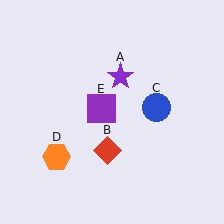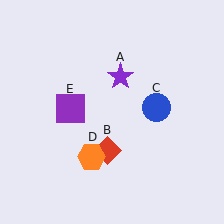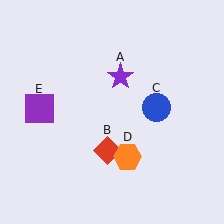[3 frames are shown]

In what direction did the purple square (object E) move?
The purple square (object E) moved left.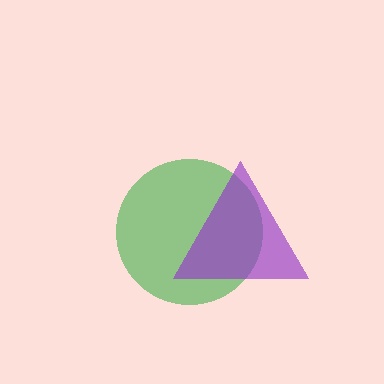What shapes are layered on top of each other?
The layered shapes are: a green circle, a purple triangle.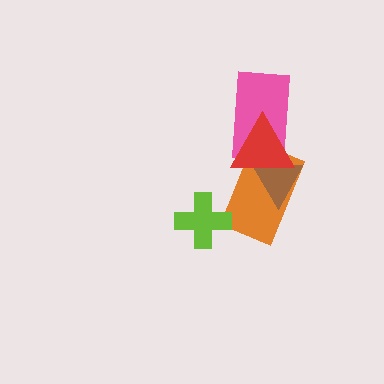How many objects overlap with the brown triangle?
2 objects overlap with the brown triangle.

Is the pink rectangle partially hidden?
Yes, it is partially covered by another shape.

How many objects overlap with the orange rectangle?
4 objects overlap with the orange rectangle.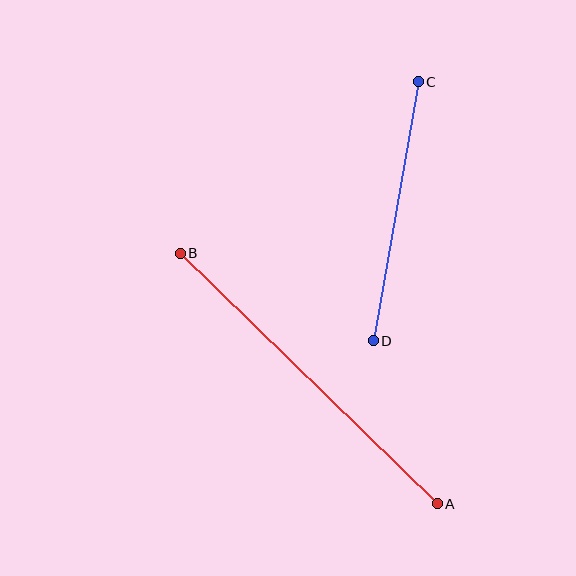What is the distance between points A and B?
The distance is approximately 359 pixels.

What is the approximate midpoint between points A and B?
The midpoint is at approximately (309, 379) pixels.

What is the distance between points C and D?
The distance is approximately 263 pixels.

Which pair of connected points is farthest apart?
Points A and B are farthest apart.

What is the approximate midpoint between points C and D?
The midpoint is at approximately (396, 211) pixels.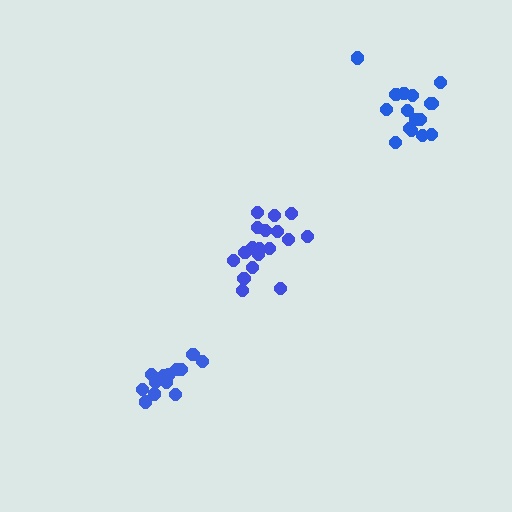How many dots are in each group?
Group 1: 16 dots, Group 2: 13 dots, Group 3: 18 dots (47 total).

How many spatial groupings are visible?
There are 3 spatial groupings.